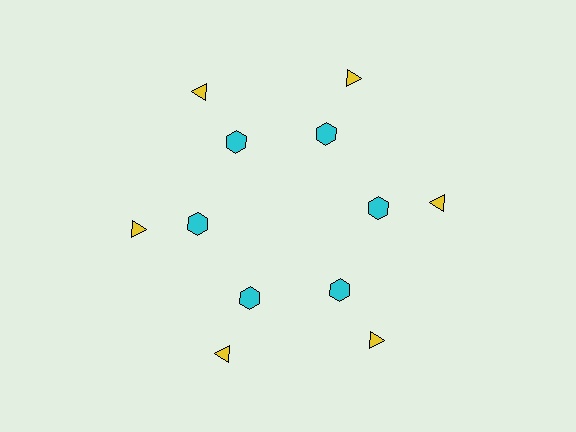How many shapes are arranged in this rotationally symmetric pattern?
There are 12 shapes, arranged in 6 groups of 2.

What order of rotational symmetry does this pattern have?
This pattern has 6-fold rotational symmetry.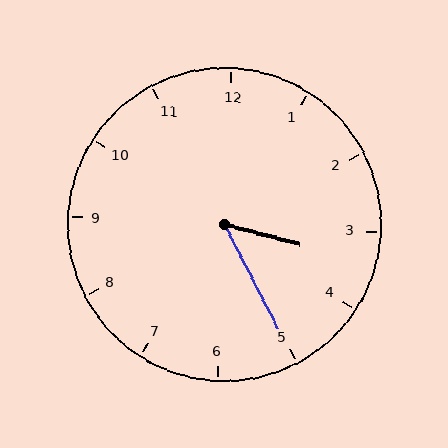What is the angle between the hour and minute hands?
Approximately 48 degrees.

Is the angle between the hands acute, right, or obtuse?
It is acute.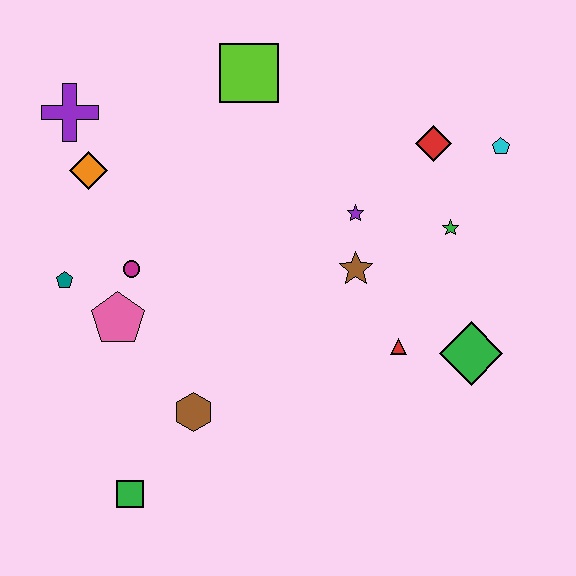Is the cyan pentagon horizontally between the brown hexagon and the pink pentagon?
No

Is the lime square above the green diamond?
Yes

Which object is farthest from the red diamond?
The green square is farthest from the red diamond.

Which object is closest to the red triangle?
The green diamond is closest to the red triangle.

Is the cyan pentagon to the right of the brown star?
Yes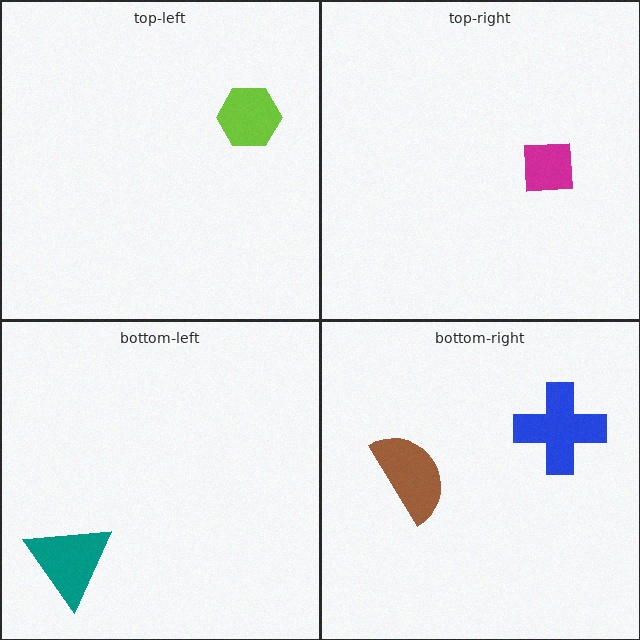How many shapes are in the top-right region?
1.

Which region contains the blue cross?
The bottom-right region.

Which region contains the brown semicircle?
The bottom-right region.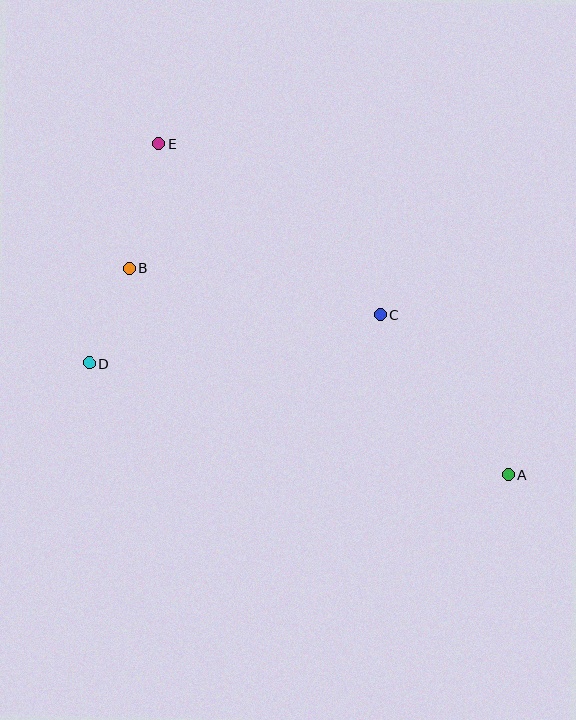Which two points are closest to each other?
Points B and D are closest to each other.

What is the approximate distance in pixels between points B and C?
The distance between B and C is approximately 255 pixels.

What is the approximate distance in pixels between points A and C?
The distance between A and C is approximately 205 pixels.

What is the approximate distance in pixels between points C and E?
The distance between C and E is approximately 280 pixels.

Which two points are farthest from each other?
Points A and E are farthest from each other.